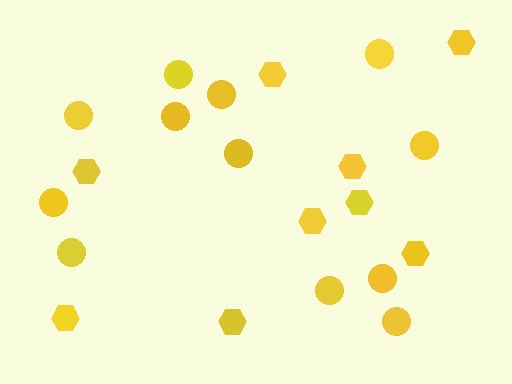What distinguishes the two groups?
There are 2 groups: one group of hexagons (9) and one group of circles (12).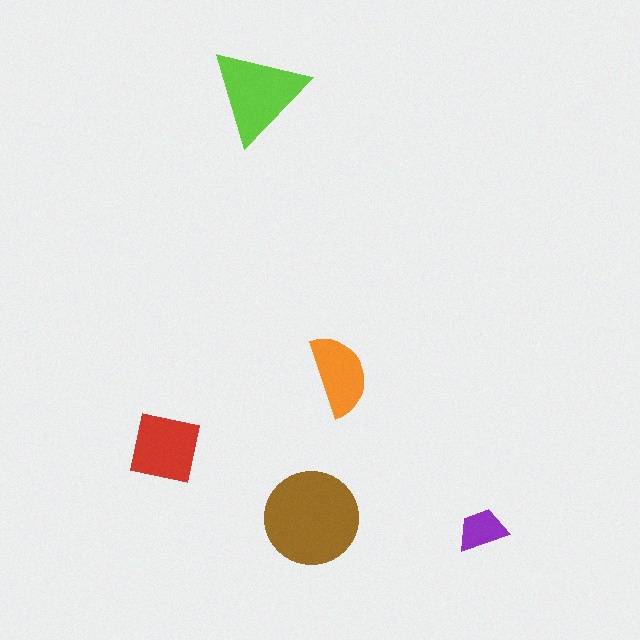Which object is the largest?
The brown circle.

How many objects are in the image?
There are 5 objects in the image.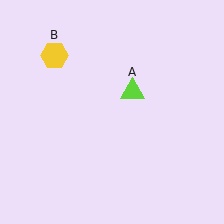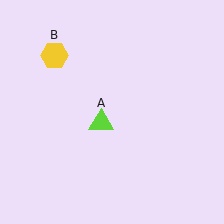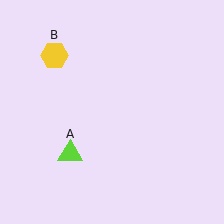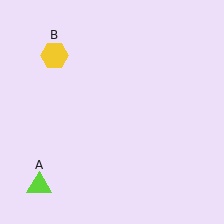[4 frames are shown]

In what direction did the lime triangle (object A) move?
The lime triangle (object A) moved down and to the left.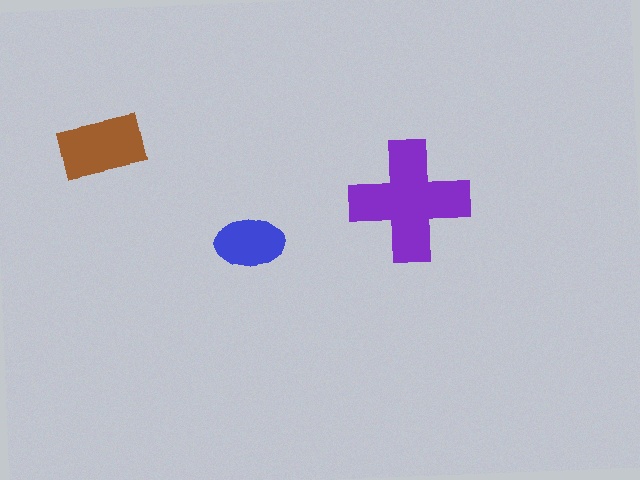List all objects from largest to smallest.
The purple cross, the brown rectangle, the blue ellipse.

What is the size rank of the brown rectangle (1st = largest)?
2nd.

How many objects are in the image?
There are 3 objects in the image.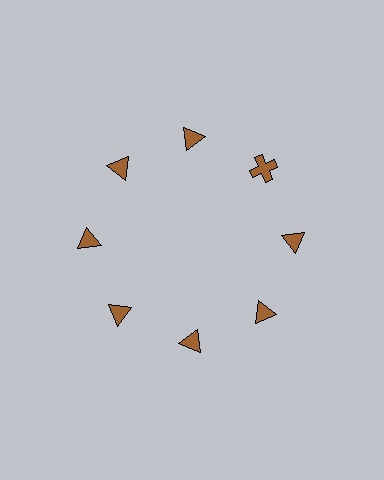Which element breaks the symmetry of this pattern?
The brown cross at roughly the 2 o'clock position breaks the symmetry. All other shapes are brown triangles.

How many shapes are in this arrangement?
There are 8 shapes arranged in a ring pattern.